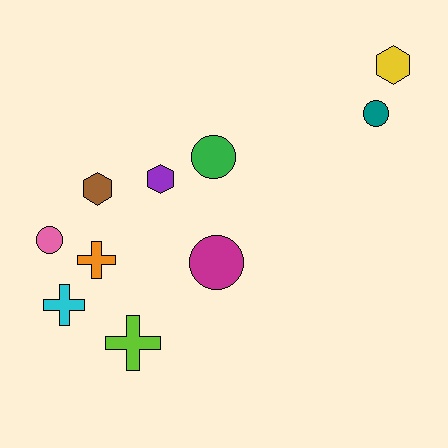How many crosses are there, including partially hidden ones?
There are 3 crosses.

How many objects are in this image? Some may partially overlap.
There are 10 objects.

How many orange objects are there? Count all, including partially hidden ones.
There is 1 orange object.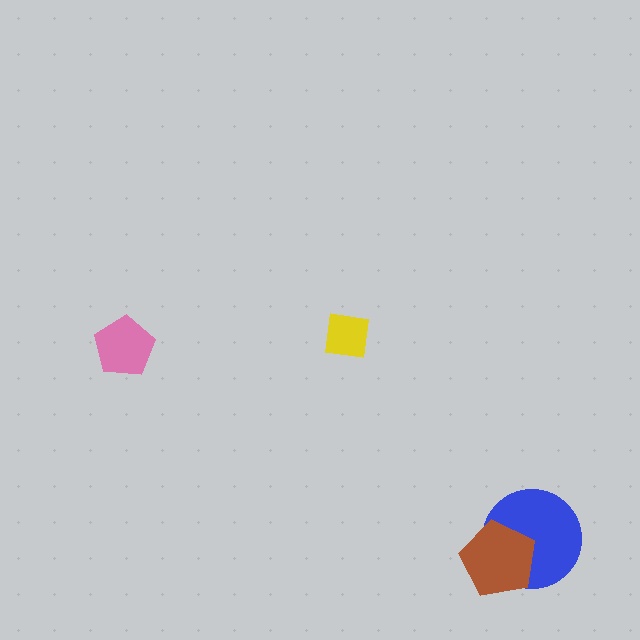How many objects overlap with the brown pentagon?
1 object overlaps with the brown pentagon.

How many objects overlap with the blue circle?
1 object overlaps with the blue circle.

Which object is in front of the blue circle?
The brown pentagon is in front of the blue circle.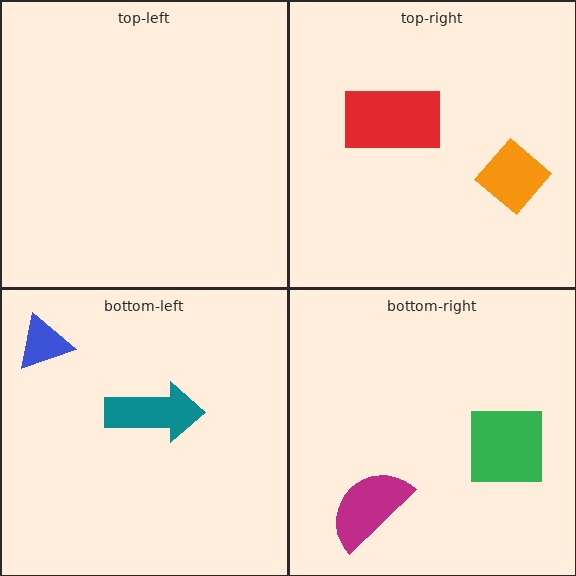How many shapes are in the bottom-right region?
2.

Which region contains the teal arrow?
The bottom-left region.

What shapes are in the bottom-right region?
The green square, the magenta semicircle.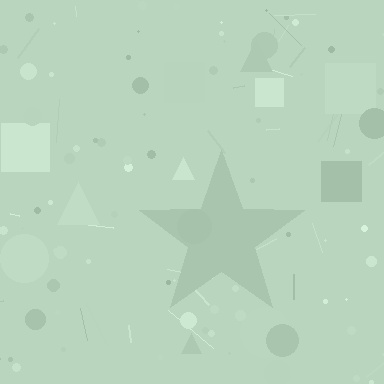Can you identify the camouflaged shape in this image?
The camouflaged shape is a star.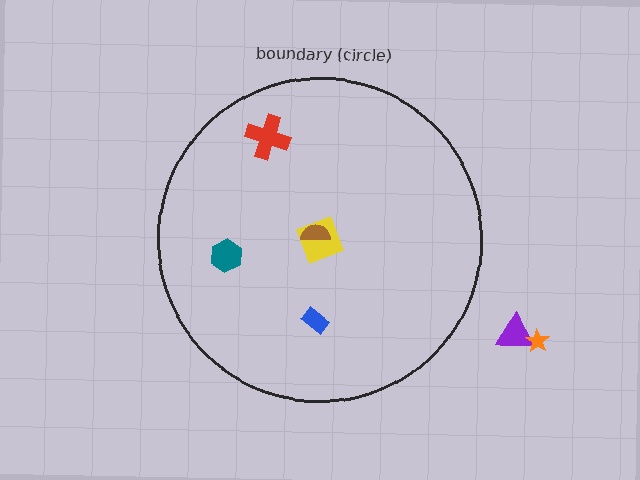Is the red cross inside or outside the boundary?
Inside.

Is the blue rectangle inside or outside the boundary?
Inside.